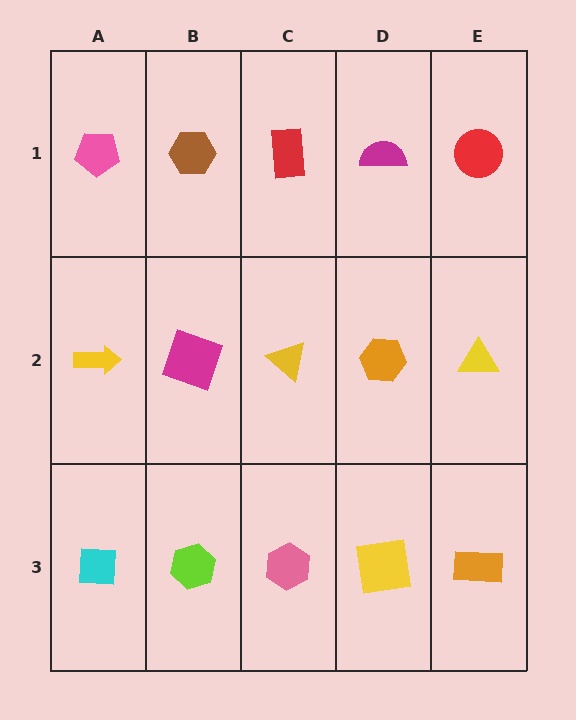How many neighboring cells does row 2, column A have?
3.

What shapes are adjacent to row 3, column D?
An orange hexagon (row 2, column D), a pink hexagon (row 3, column C), an orange rectangle (row 3, column E).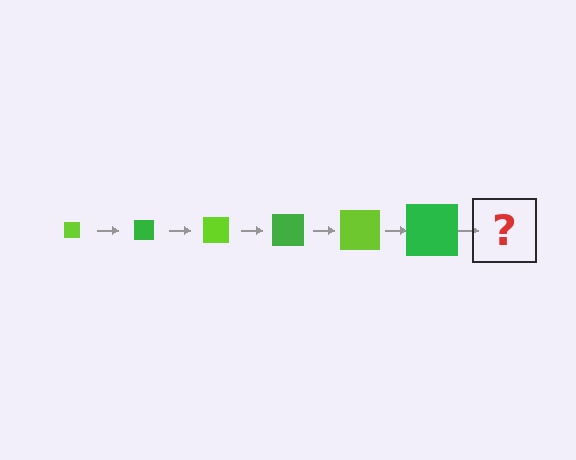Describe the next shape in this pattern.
It should be a lime square, larger than the previous one.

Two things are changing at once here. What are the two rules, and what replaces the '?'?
The two rules are that the square grows larger each step and the color cycles through lime and green. The '?' should be a lime square, larger than the previous one.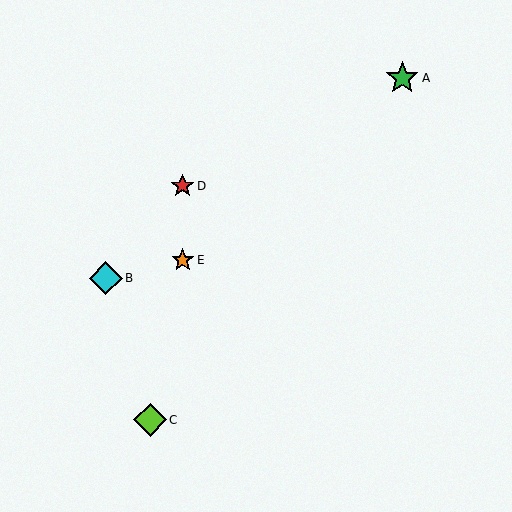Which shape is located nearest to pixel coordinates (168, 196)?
The red star (labeled D) at (183, 186) is nearest to that location.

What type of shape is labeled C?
Shape C is a lime diamond.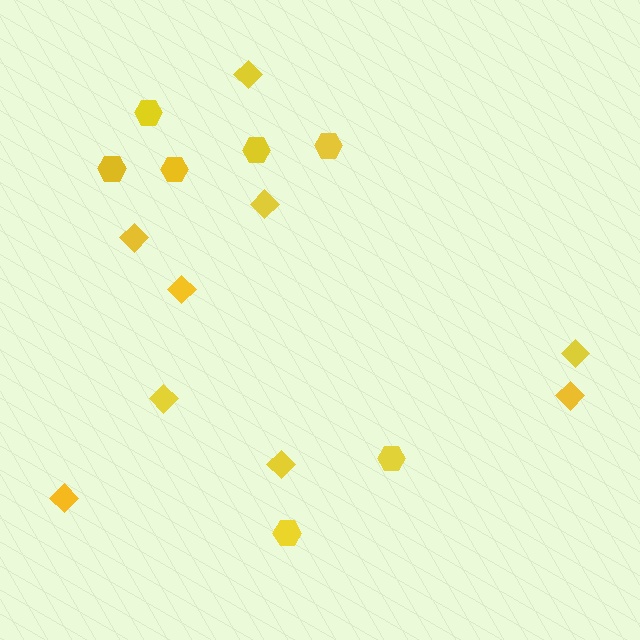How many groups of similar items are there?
There are 2 groups: one group of diamonds (9) and one group of hexagons (7).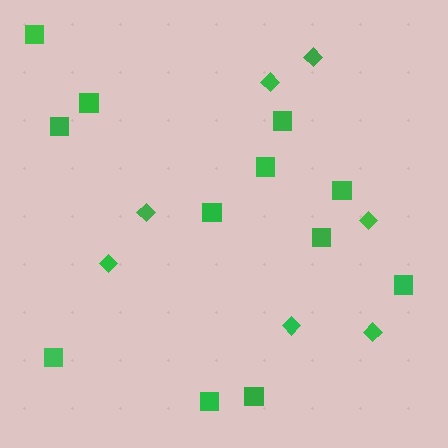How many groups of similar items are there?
There are 2 groups: one group of diamonds (7) and one group of squares (12).